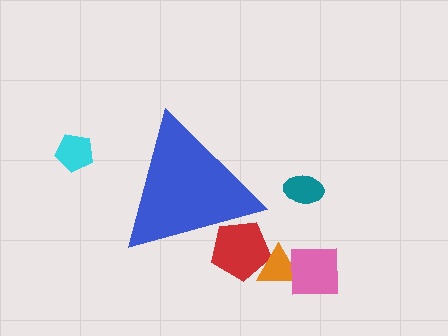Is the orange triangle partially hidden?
No, the orange triangle is fully visible.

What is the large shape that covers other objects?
A blue triangle.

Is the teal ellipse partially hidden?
No, the teal ellipse is fully visible.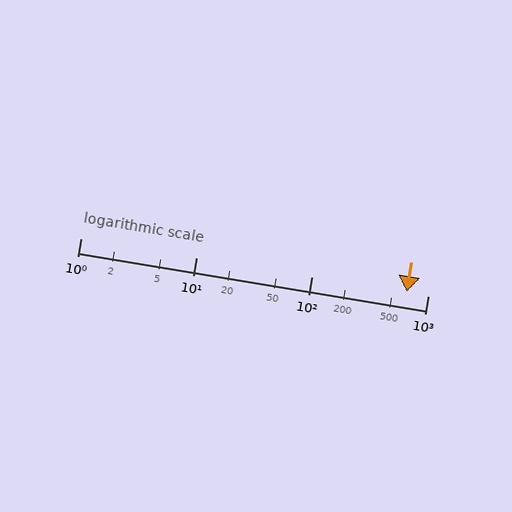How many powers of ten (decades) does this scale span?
The scale spans 3 decades, from 1 to 1000.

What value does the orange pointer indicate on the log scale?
The pointer indicates approximately 650.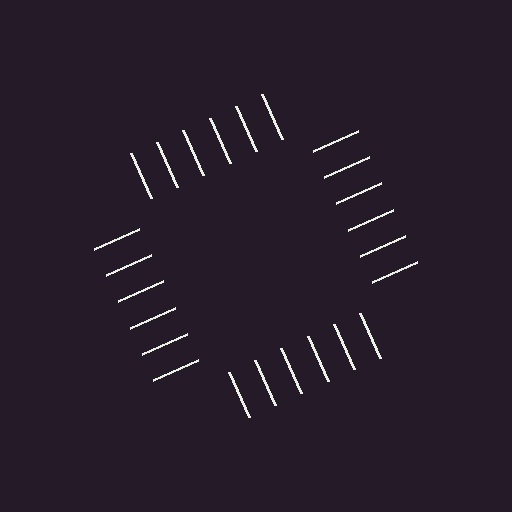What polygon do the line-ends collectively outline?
An illusory square — the line segments terminate on its edges but no continuous stroke is drawn.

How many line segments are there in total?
24 — 6 along each of the 4 edges.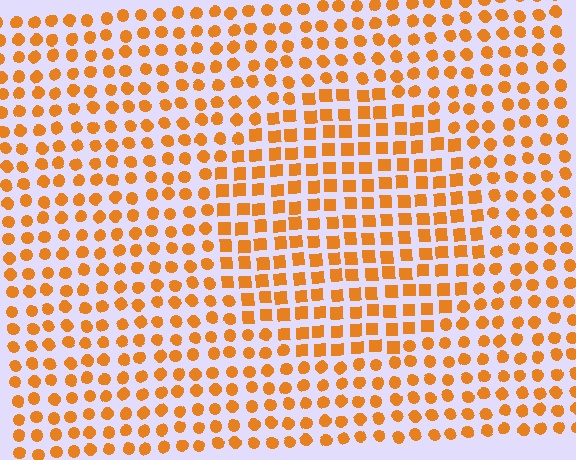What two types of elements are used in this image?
The image uses squares inside the circle region and circles outside it.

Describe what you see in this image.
The image is filled with small orange elements arranged in a uniform grid. A circle-shaped region contains squares, while the surrounding area contains circles. The boundary is defined purely by the change in element shape.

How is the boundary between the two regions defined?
The boundary is defined by a change in element shape: squares inside vs. circles outside. All elements share the same color and spacing.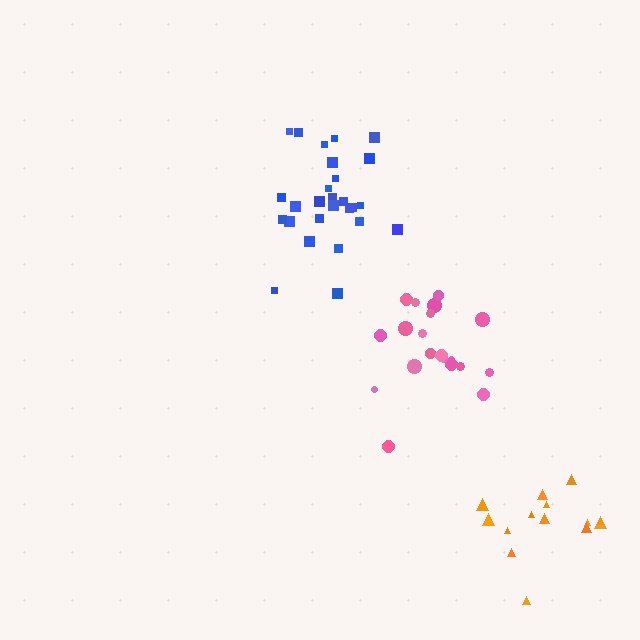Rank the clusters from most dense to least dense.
blue, pink, orange.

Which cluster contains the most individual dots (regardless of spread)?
Blue (27).